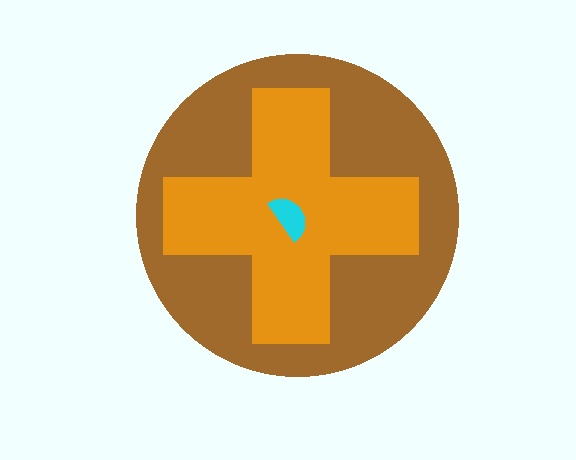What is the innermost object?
The cyan semicircle.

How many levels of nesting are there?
3.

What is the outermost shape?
The brown circle.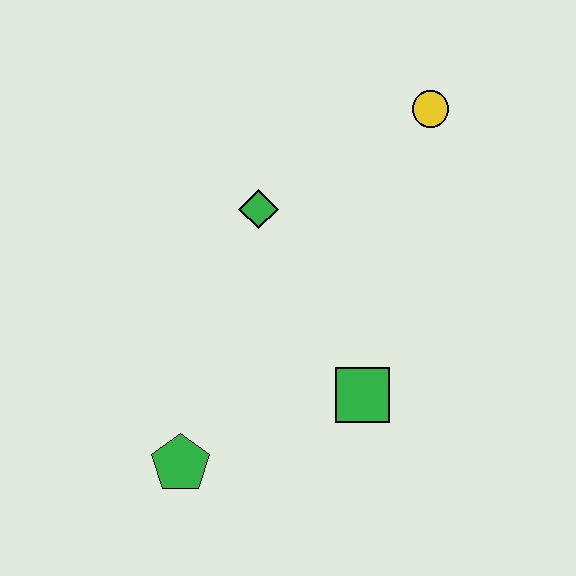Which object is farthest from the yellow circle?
The green pentagon is farthest from the yellow circle.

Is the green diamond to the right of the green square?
No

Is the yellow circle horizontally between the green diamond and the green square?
No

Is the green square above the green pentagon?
Yes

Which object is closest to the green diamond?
The yellow circle is closest to the green diamond.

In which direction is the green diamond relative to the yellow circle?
The green diamond is to the left of the yellow circle.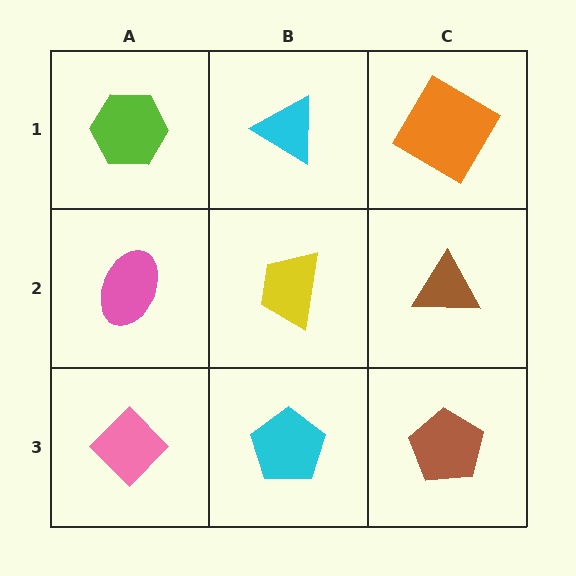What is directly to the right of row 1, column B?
An orange diamond.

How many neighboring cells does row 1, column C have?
2.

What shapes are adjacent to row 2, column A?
A lime hexagon (row 1, column A), a pink diamond (row 3, column A), a yellow trapezoid (row 2, column B).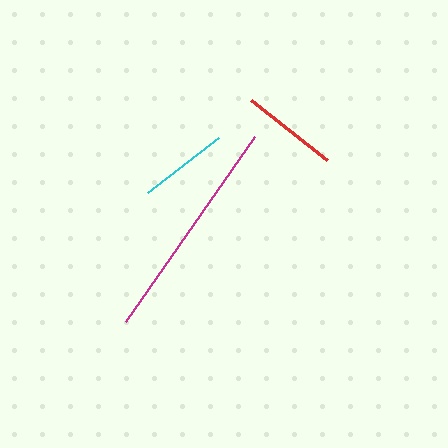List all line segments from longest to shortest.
From longest to shortest: magenta, red, cyan.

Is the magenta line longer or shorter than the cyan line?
The magenta line is longer than the cyan line.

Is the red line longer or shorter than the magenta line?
The magenta line is longer than the red line.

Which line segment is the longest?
The magenta line is the longest at approximately 226 pixels.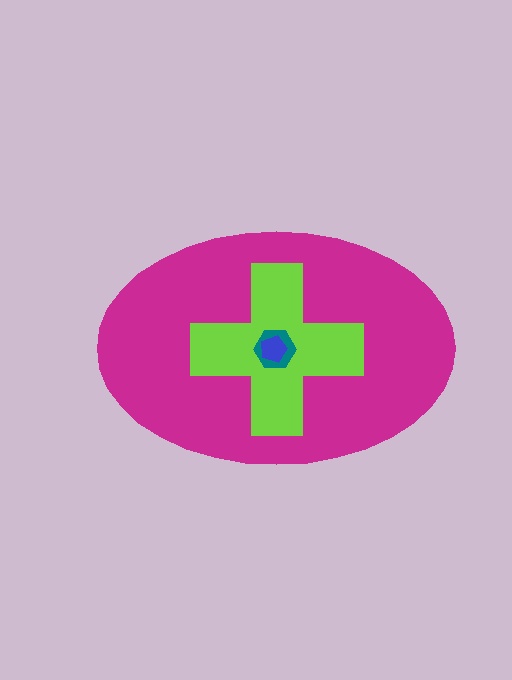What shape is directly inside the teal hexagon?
The blue pentagon.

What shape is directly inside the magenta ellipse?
The lime cross.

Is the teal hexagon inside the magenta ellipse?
Yes.